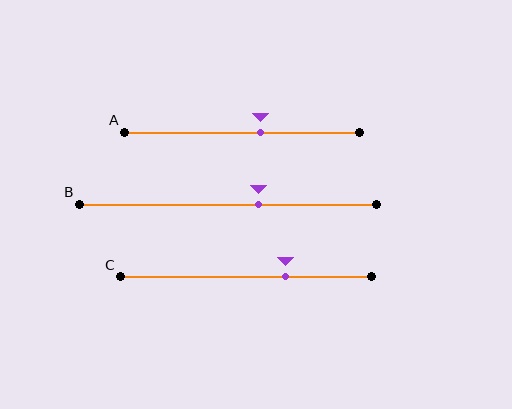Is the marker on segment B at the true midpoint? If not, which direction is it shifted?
No, the marker on segment B is shifted to the right by about 10% of the segment length.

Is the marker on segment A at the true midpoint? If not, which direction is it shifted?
No, the marker on segment A is shifted to the right by about 8% of the segment length.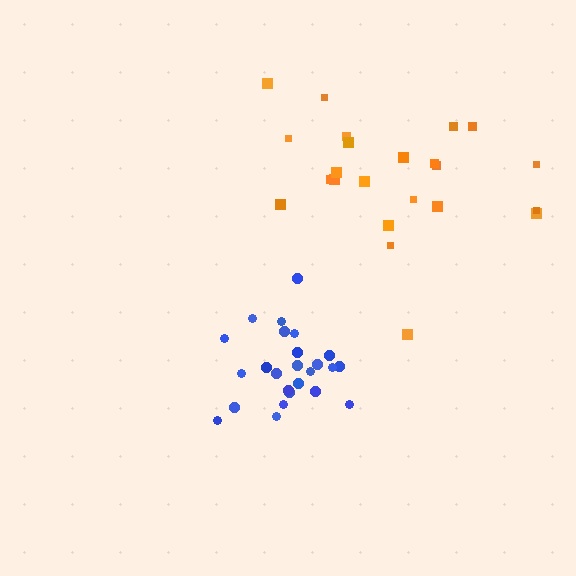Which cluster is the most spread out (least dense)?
Orange.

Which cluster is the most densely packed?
Blue.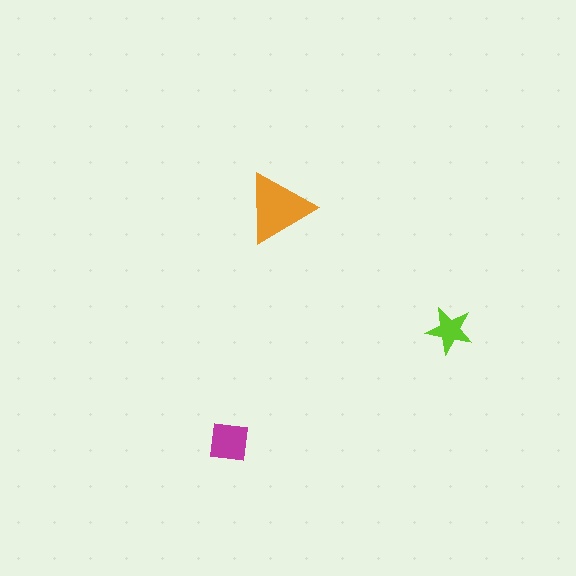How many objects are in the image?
There are 3 objects in the image.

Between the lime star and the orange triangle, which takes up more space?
The orange triangle.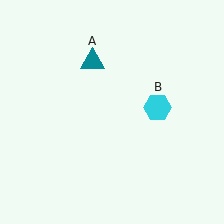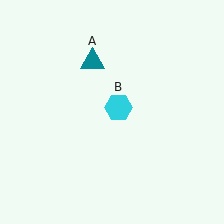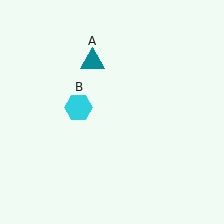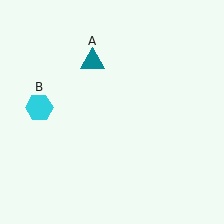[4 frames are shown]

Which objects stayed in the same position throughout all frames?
Teal triangle (object A) remained stationary.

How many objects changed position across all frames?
1 object changed position: cyan hexagon (object B).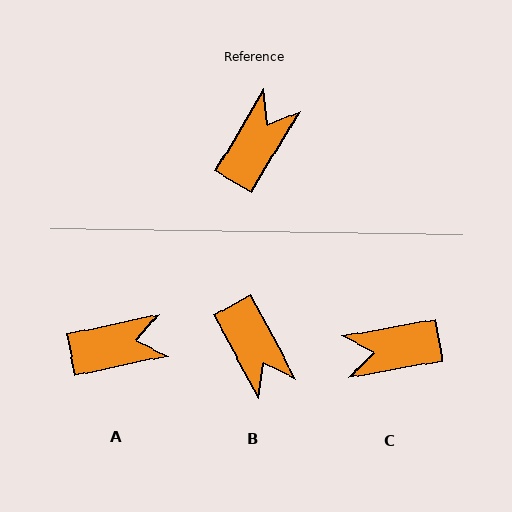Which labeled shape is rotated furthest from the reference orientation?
C, about 131 degrees away.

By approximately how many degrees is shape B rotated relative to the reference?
Approximately 121 degrees clockwise.